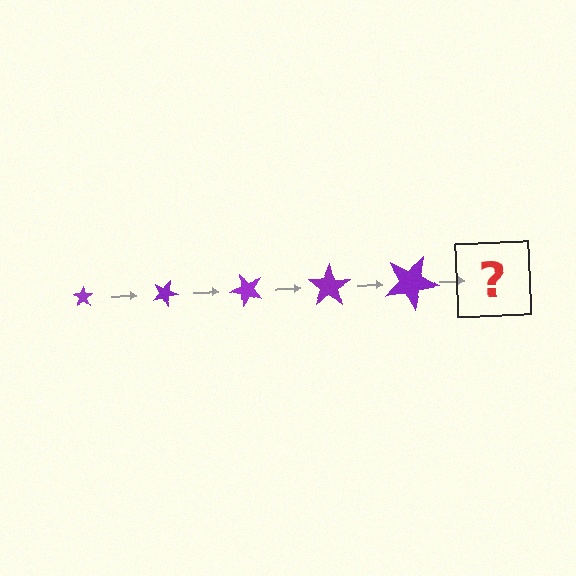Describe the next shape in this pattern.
It should be a star, larger than the previous one and rotated 125 degrees from the start.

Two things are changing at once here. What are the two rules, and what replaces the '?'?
The two rules are that the star grows larger each step and it rotates 25 degrees each step. The '?' should be a star, larger than the previous one and rotated 125 degrees from the start.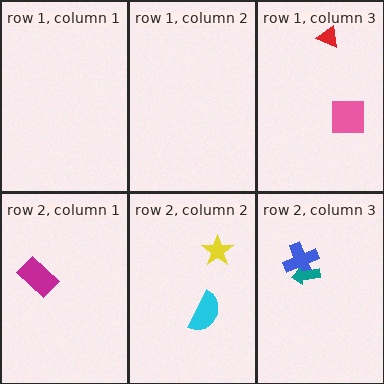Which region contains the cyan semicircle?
The row 2, column 2 region.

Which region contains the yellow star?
The row 2, column 2 region.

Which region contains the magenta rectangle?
The row 2, column 1 region.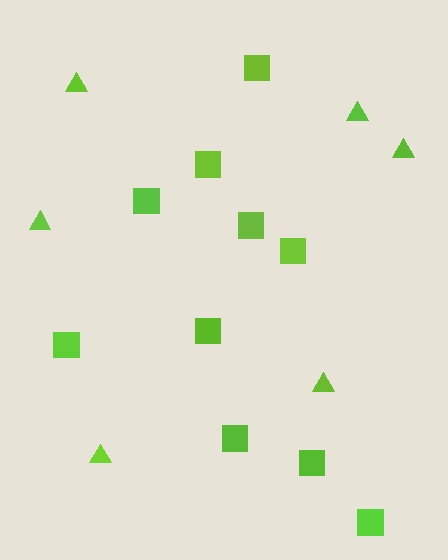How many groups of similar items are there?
There are 2 groups: one group of triangles (6) and one group of squares (10).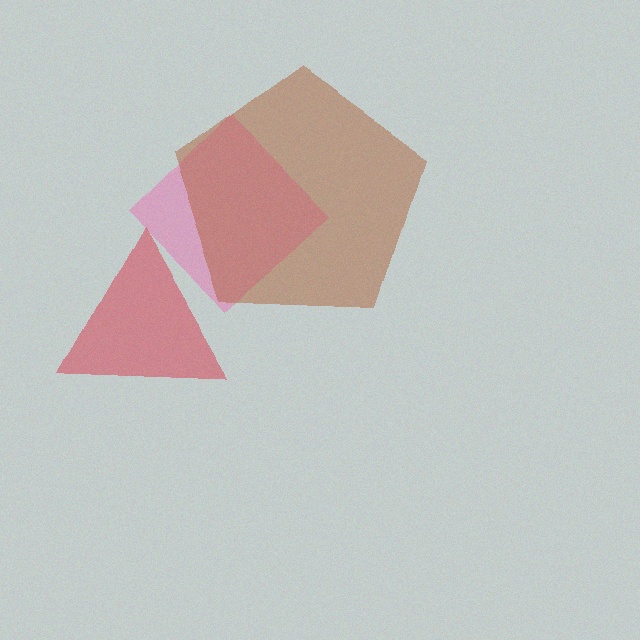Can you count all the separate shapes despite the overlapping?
Yes, there are 3 separate shapes.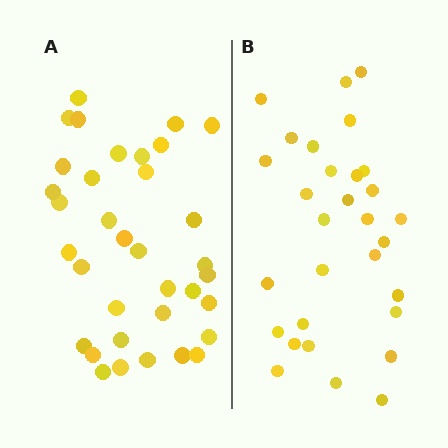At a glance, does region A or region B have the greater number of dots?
Region A (the left region) has more dots.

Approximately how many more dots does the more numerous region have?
Region A has about 5 more dots than region B.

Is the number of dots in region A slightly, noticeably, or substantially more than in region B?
Region A has only slightly more — the two regions are fairly close. The ratio is roughly 1.2 to 1.